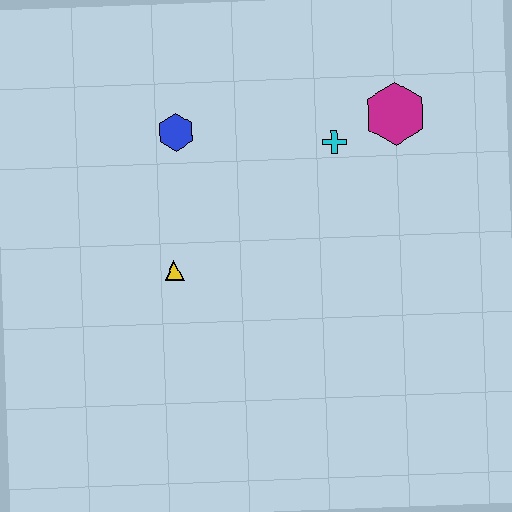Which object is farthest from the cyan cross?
The yellow triangle is farthest from the cyan cross.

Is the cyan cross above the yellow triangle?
Yes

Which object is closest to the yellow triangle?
The blue hexagon is closest to the yellow triangle.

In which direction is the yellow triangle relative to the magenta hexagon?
The yellow triangle is to the left of the magenta hexagon.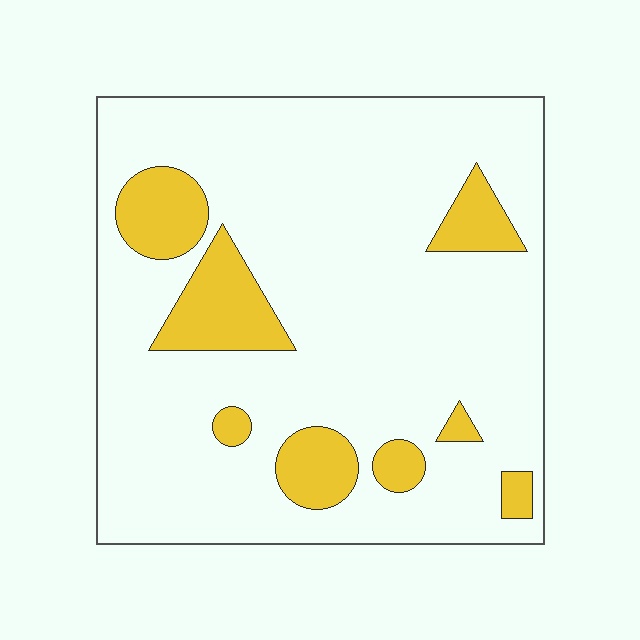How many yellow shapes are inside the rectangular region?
8.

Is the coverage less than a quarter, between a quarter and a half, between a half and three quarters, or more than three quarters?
Less than a quarter.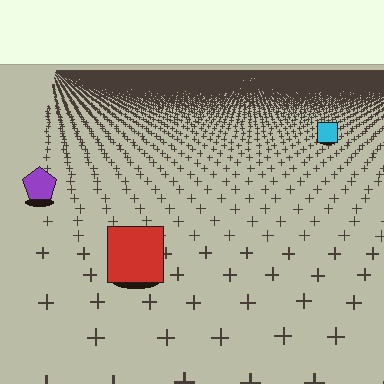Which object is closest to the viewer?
The red square is closest. The texture marks near it are larger and more spread out.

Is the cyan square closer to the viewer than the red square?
No. The red square is closer — you can tell from the texture gradient: the ground texture is coarser near it.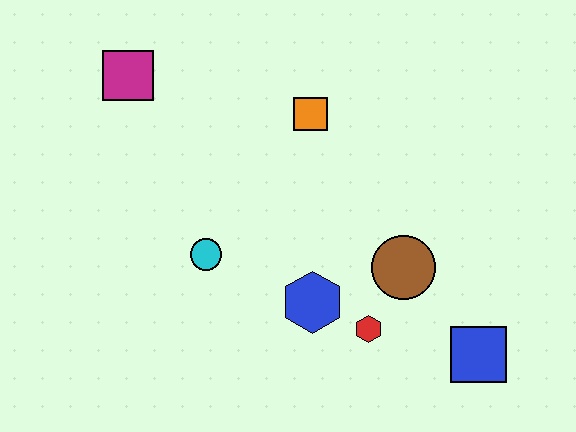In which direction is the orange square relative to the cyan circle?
The orange square is above the cyan circle.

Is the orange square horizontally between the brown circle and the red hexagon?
No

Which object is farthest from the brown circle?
The magenta square is farthest from the brown circle.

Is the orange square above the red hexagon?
Yes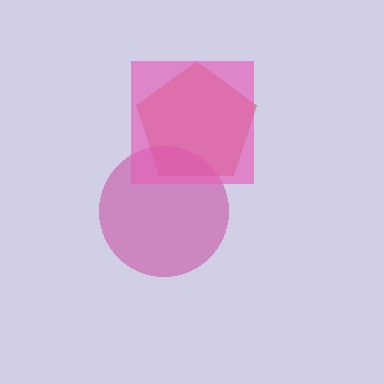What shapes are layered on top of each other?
The layered shapes are: a red pentagon, a magenta circle, a pink square.